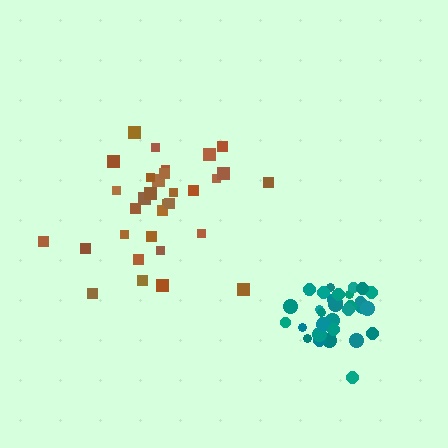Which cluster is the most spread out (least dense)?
Brown.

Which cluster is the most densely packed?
Teal.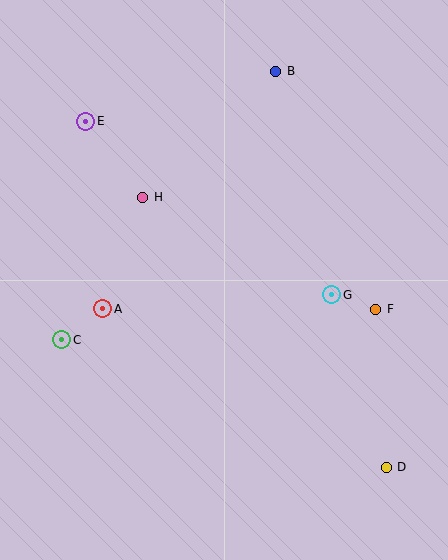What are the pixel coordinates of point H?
Point H is at (143, 197).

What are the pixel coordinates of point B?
Point B is at (276, 71).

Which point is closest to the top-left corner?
Point E is closest to the top-left corner.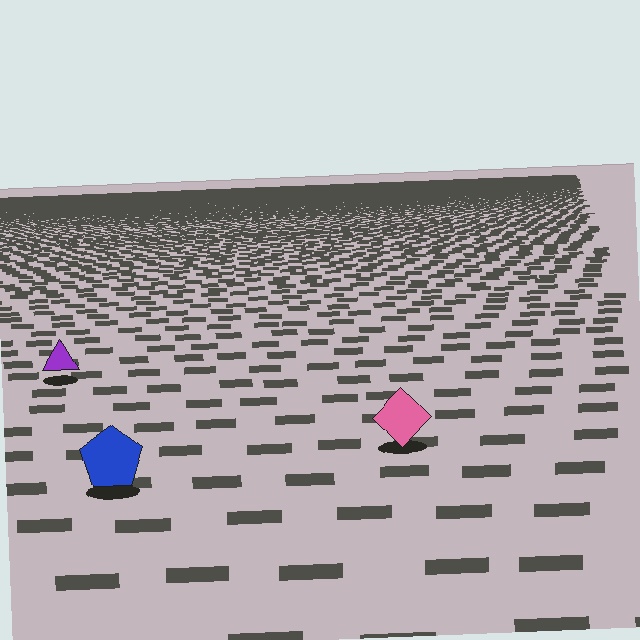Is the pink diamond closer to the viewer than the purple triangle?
Yes. The pink diamond is closer — you can tell from the texture gradient: the ground texture is coarser near it.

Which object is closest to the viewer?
The blue pentagon is closest. The texture marks near it are larger and more spread out.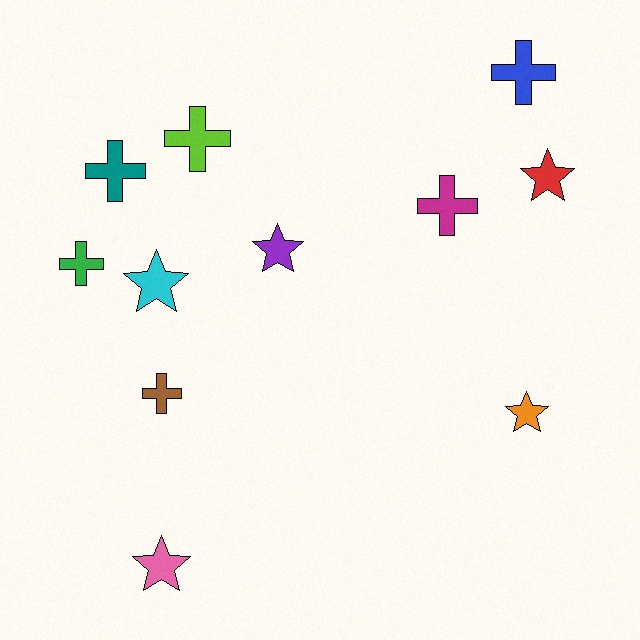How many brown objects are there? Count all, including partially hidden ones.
There is 1 brown object.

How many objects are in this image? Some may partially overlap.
There are 11 objects.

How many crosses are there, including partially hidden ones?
There are 6 crosses.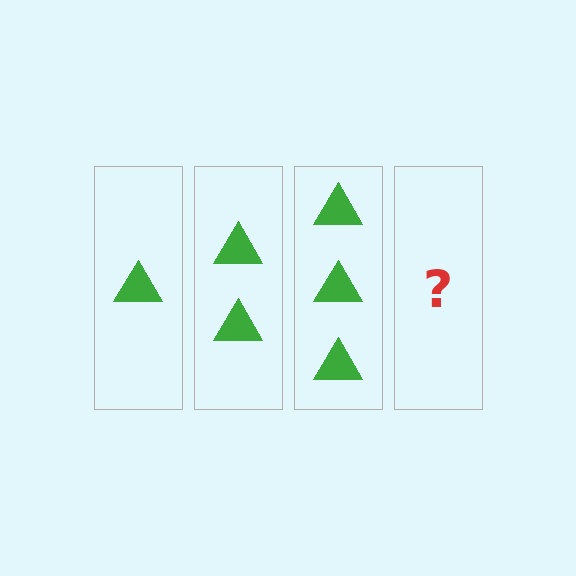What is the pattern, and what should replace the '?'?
The pattern is that each step adds one more triangle. The '?' should be 4 triangles.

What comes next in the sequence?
The next element should be 4 triangles.